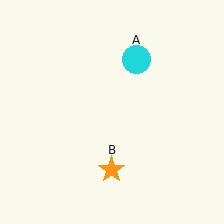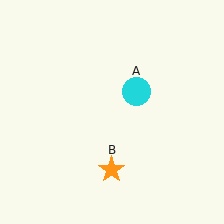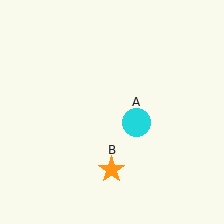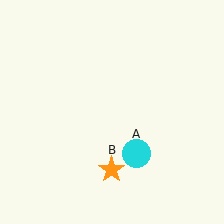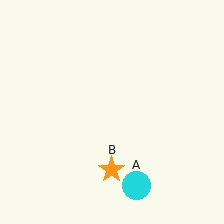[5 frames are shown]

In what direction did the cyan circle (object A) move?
The cyan circle (object A) moved down.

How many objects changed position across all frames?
1 object changed position: cyan circle (object A).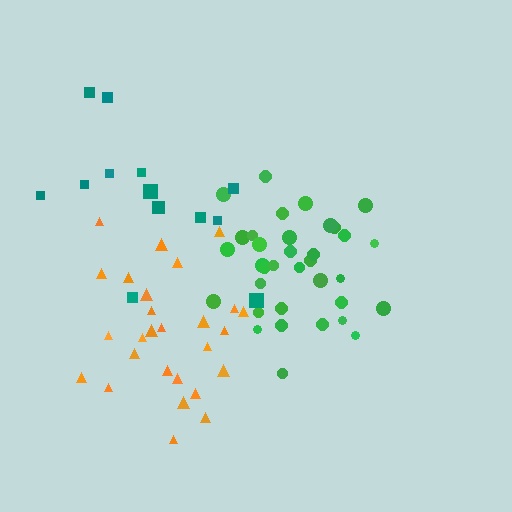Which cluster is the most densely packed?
Green.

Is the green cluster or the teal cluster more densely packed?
Green.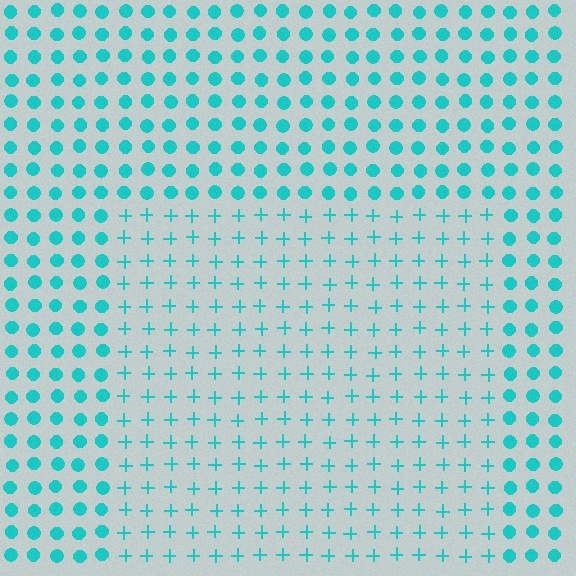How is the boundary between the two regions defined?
The boundary is defined by a change in element shape: plus signs inside vs. circles outside. All elements share the same color and spacing.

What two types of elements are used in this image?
The image uses plus signs inside the rectangle region and circles outside it.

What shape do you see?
I see a rectangle.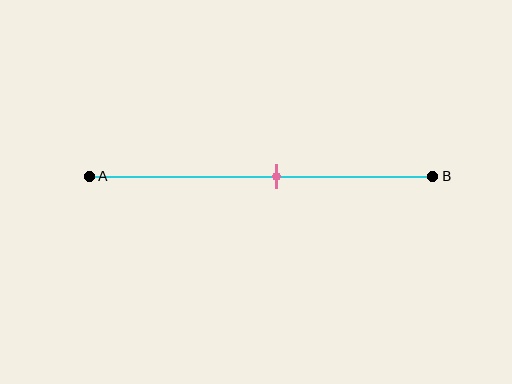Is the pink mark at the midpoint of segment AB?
No, the mark is at about 55% from A, not at the 50% midpoint.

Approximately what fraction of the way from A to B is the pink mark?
The pink mark is approximately 55% of the way from A to B.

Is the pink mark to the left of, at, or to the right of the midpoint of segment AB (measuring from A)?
The pink mark is to the right of the midpoint of segment AB.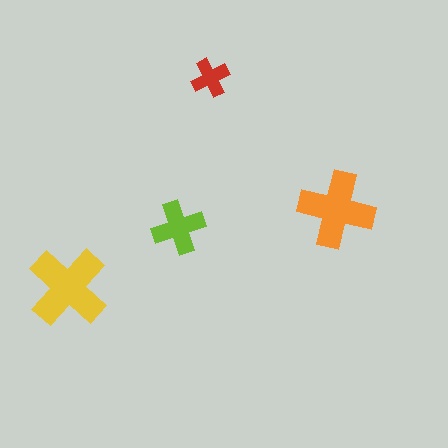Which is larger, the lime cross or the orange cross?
The orange one.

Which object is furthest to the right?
The orange cross is rightmost.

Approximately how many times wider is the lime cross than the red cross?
About 1.5 times wider.